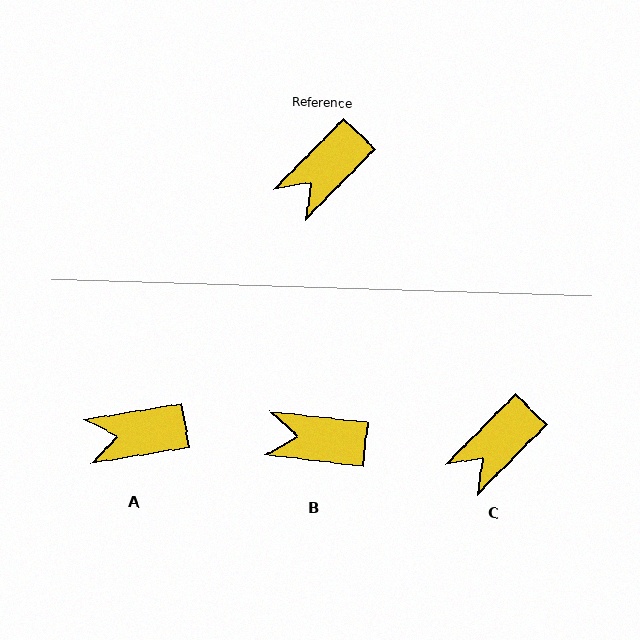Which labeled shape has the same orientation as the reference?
C.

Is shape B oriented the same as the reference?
No, it is off by about 53 degrees.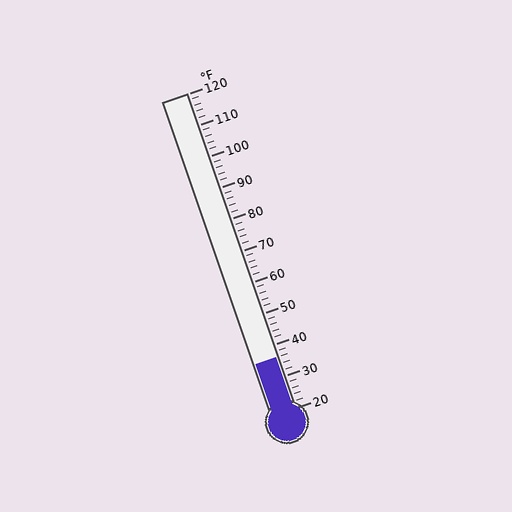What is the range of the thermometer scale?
The thermometer scale ranges from 20°F to 120°F.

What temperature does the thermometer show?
The thermometer shows approximately 36°F.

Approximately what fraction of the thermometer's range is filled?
The thermometer is filled to approximately 15% of its range.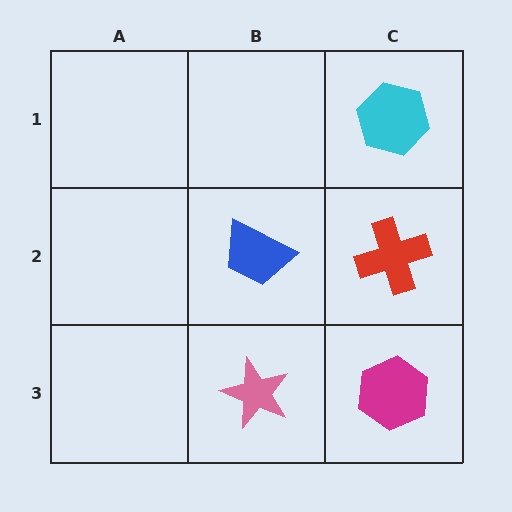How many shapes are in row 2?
2 shapes.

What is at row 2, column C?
A red cross.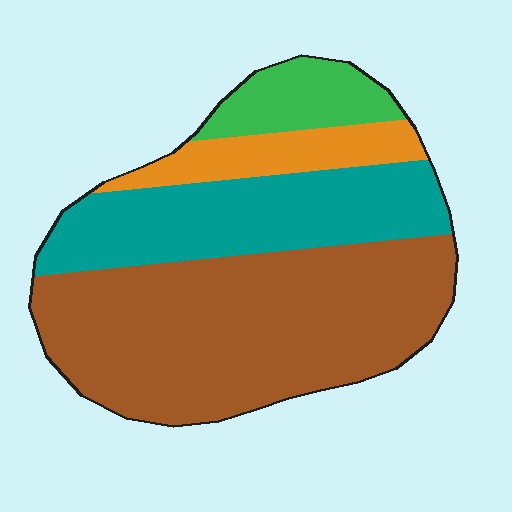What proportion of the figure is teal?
Teal takes up about one quarter (1/4) of the figure.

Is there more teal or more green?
Teal.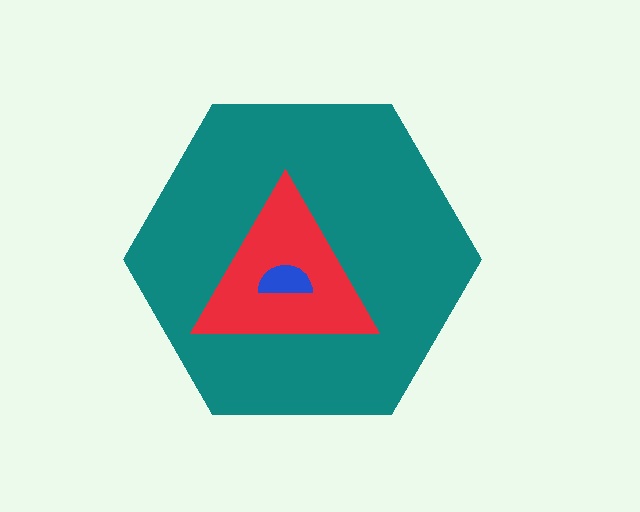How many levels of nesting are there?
3.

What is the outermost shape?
The teal hexagon.